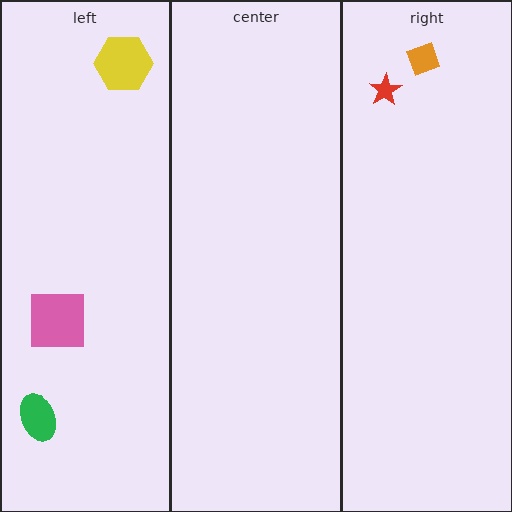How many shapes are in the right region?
2.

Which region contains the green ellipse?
The left region.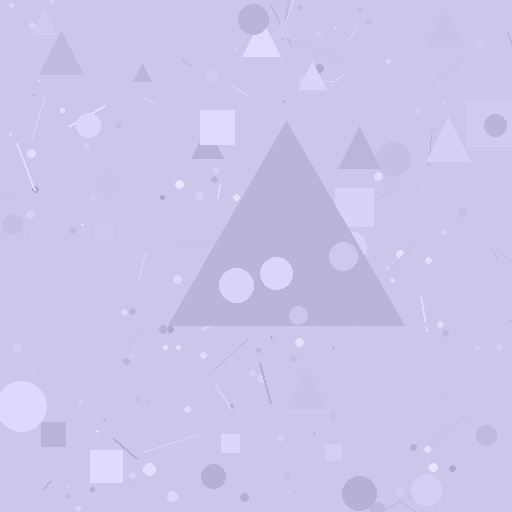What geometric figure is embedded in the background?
A triangle is embedded in the background.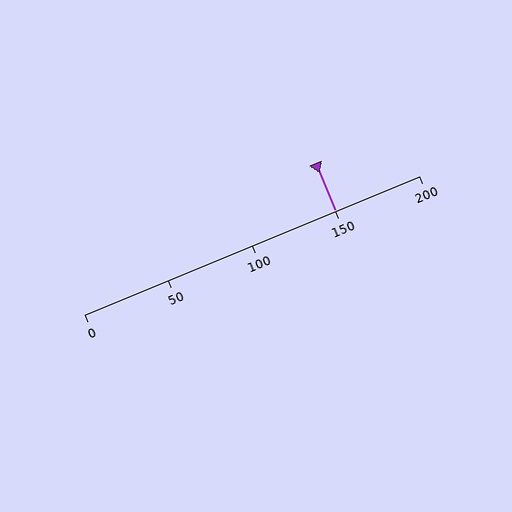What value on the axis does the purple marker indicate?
The marker indicates approximately 150.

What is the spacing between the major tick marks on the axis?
The major ticks are spaced 50 apart.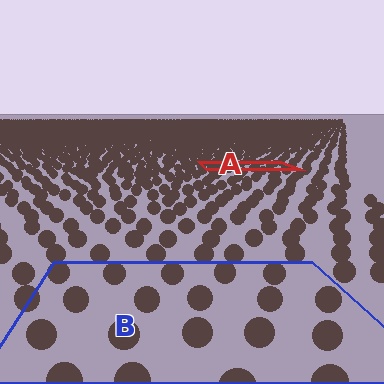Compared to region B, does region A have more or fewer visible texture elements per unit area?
Region A has more texture elements per unit area — they are packed more densely because it is farther away.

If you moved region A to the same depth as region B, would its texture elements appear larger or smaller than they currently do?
They would appear larger. At a closer depth, the same texture elements are projected at a bigger on-screen size.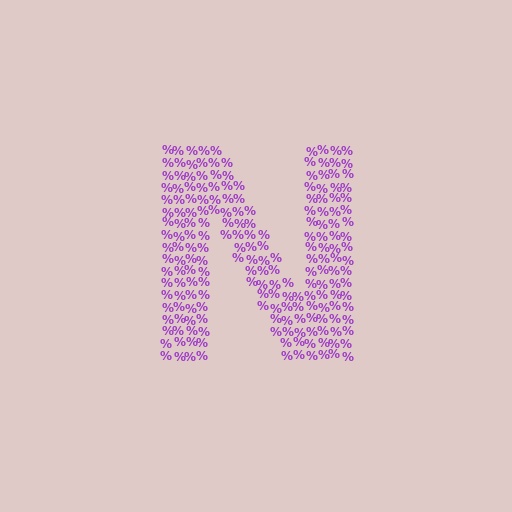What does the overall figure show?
The overall figure shows the letter N.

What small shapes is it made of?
It is made of small percent signs.